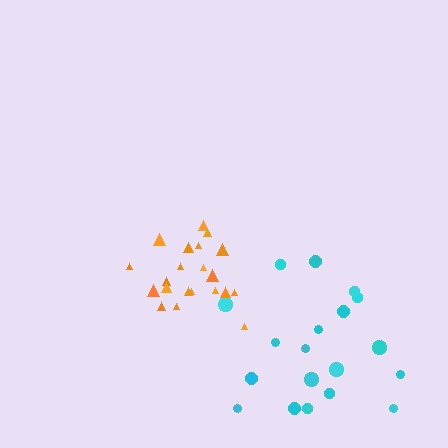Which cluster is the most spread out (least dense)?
Cyan.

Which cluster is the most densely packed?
Orange.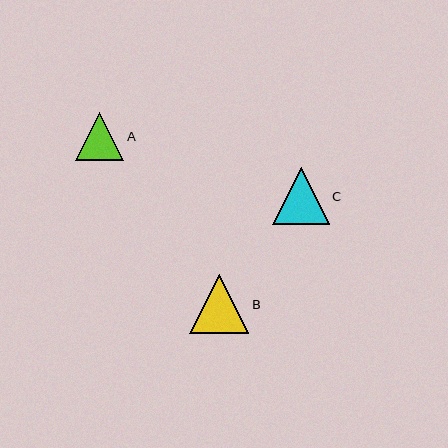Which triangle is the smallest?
Triangle A is the smallest with a size of approximately 48 pixels.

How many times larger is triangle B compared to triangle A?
Triangle B is approximately 1.2 times the size of triangle A.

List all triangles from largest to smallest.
From largest to smallest: B, C, A.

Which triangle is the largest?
Triangle B is the largest with a size of approximately 59 pixels.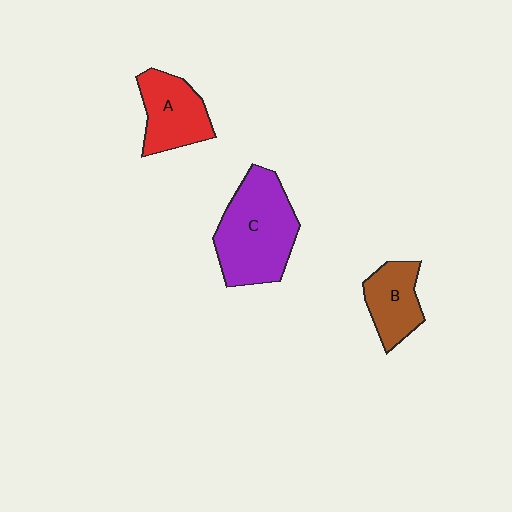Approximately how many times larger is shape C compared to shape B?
Approximately 1.9 times.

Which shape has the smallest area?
Shape B (brown).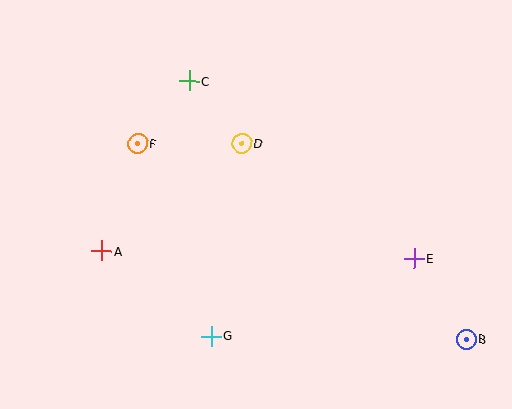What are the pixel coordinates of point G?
Point G is at (211, 336).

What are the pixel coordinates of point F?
Point F is at (138, 144).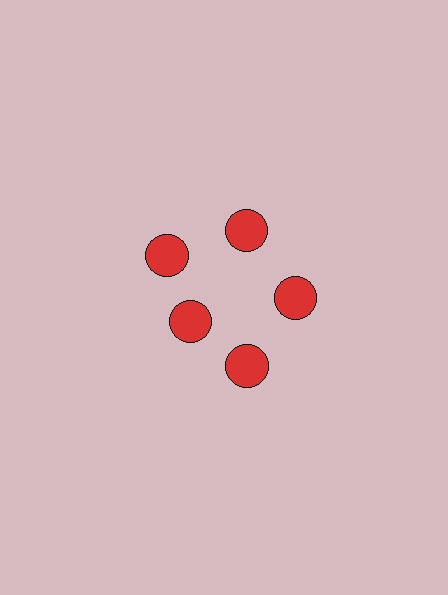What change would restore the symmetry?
The symmetry would be restored by moving it outward, back onto the ring so that all 5 circles sit at equal angles and equal distance from the center.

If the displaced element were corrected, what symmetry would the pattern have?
It would have 5-fold rotational symmetry — the pattern would map onto itself every 72 degrees.